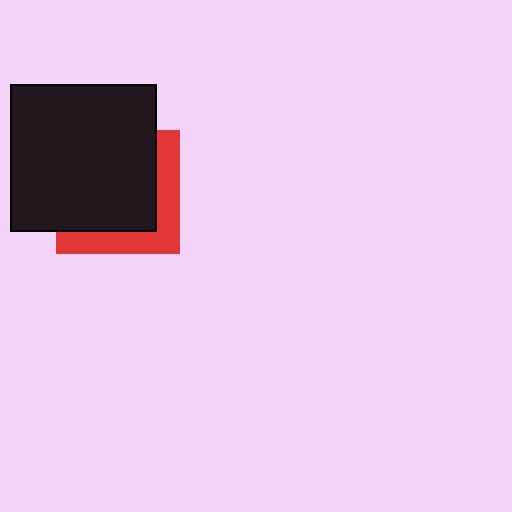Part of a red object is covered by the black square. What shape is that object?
It is a square.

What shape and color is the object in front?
The object in front is a black square.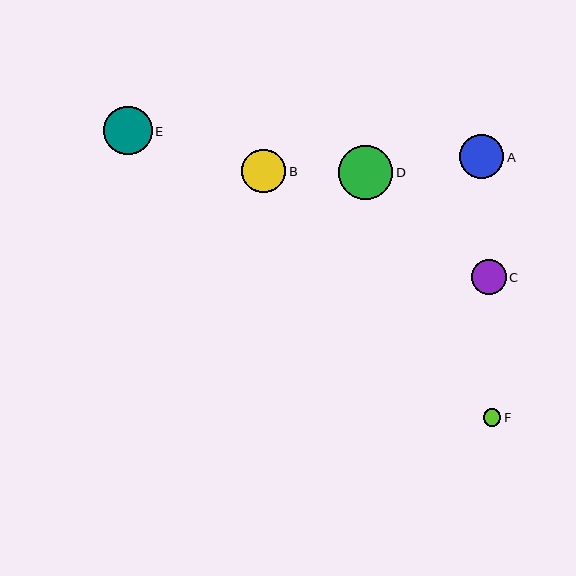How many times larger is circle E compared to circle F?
Circle E is approximately 2.8 times the size of circle F.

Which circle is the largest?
Circle D is the largest with a size of approximately 54 pixels.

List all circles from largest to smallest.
From largest to smallest: D, E, A, B, C, F.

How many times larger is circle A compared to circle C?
Circle A is approximately 1.3 times the size of circle C.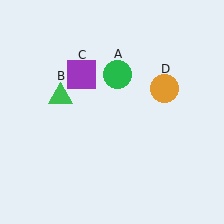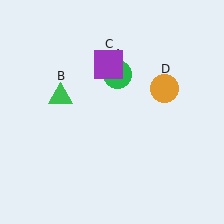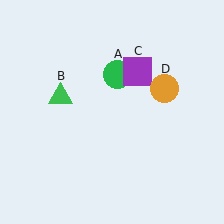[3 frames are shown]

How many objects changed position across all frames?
1 object changed position: purple square (object C).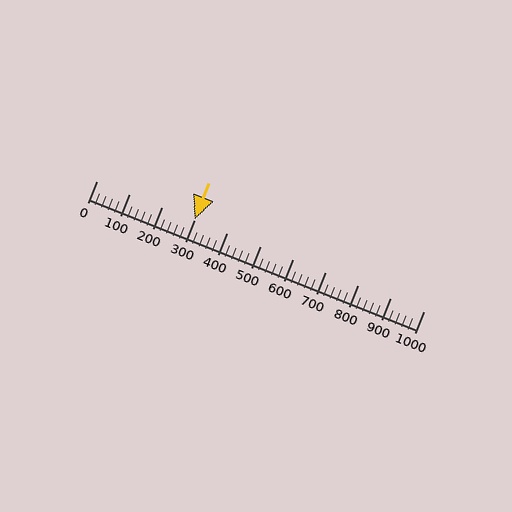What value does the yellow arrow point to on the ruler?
The yellow arrow points to approximately 300.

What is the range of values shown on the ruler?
The ruler shows values from 0 to 1000.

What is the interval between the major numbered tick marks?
The major tick marks are spaced 100 units apart.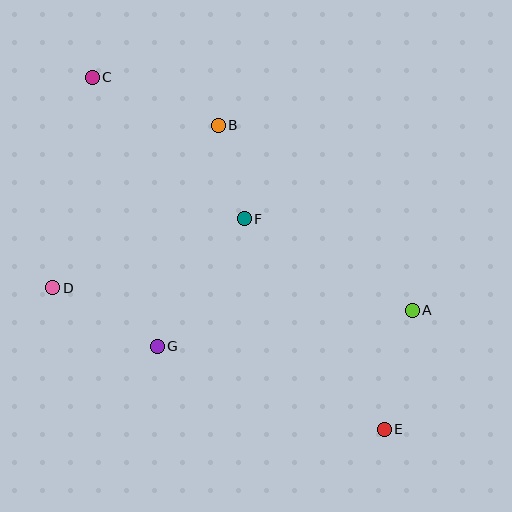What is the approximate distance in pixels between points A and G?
The distance between A and G is approximately 257 pixels.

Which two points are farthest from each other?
Points C and E are farthest from each other.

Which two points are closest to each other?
Points B and F are closest to each other.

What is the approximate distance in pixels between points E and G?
The distance between E and G is approximately 242 pixels.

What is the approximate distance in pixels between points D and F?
The distance between D and F is approximately 204 pixels.